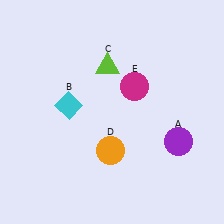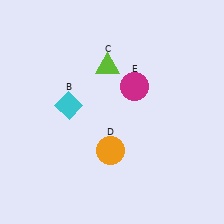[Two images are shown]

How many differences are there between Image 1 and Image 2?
There is 1 difference between the two images.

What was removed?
The purple circle (A) was removed in Image 2.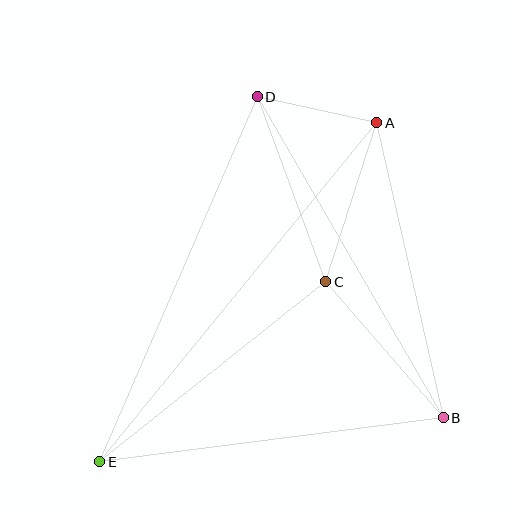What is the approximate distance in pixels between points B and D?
The distance between B and D is approximately 371 pixels.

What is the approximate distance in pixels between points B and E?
The distance between B and E is approximately 346 pixels.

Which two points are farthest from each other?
Points A and E are farthest from each other.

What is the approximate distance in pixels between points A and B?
The distance between A and B is approximately 302 pixels.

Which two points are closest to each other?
Points A and D are closest to each other.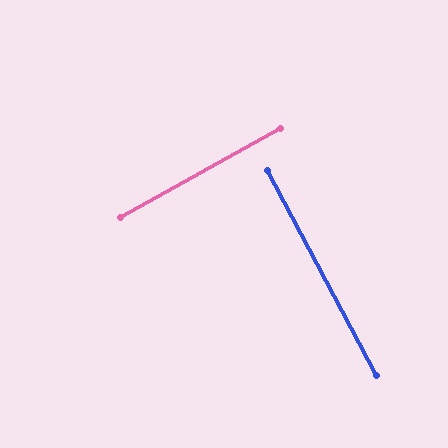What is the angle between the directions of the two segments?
Approximately 89 degrees.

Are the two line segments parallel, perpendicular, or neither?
Perpendicular — they meet at approximately 89°.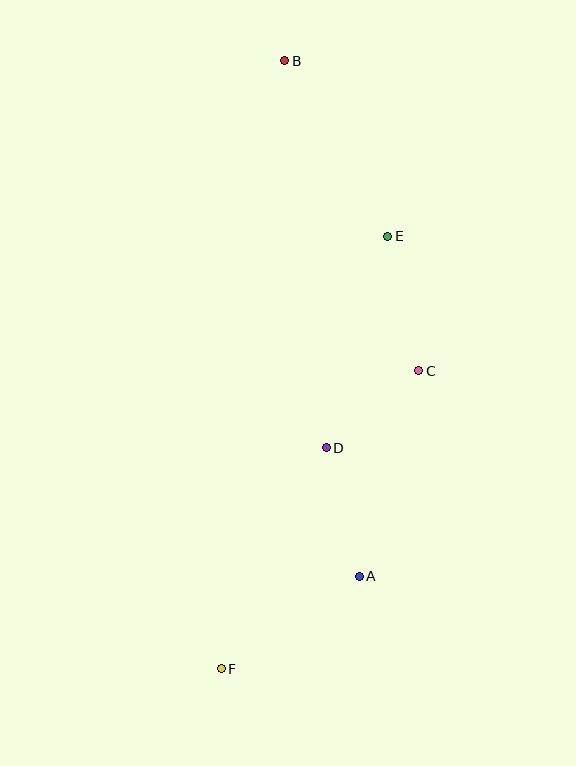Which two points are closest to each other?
Points C and D are closest to each other.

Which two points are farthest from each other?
Points B and F are farthest from each other.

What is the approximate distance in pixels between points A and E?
The distance between A and E is approximately 341 pixels.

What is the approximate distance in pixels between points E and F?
The distance between E and F is approximately 463 pixels.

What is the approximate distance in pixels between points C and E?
The distance between C and E is approximately 138 pixels.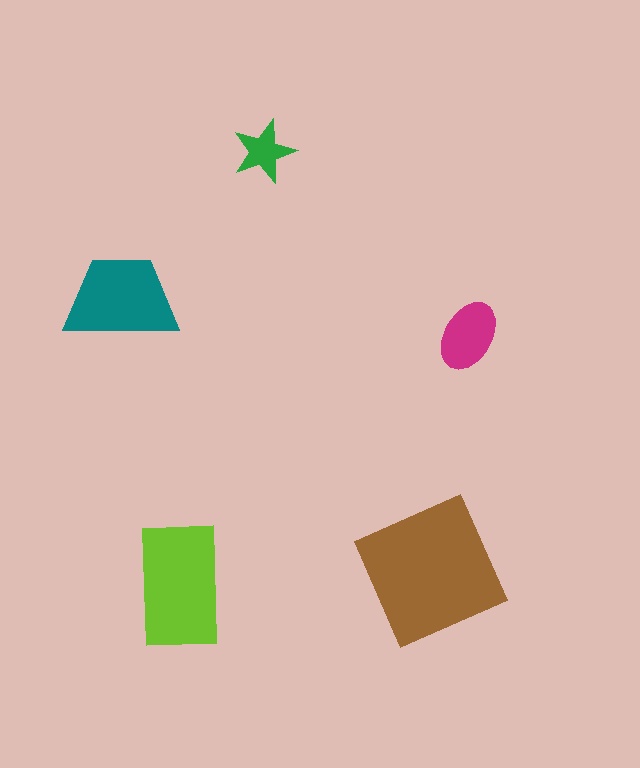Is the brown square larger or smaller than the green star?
Larger.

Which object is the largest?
The brown square.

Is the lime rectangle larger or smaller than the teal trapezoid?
Larger.